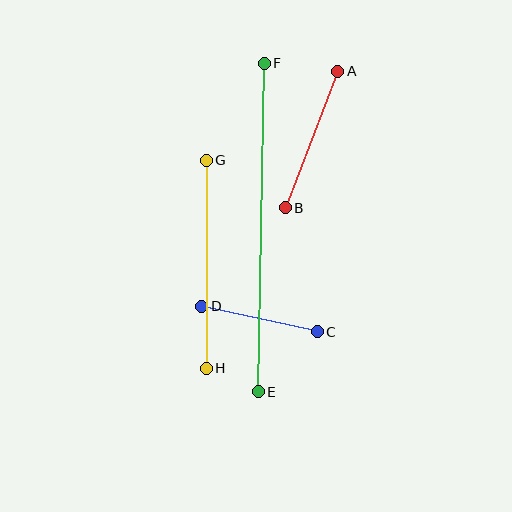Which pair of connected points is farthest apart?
Points E and F are farthest apart.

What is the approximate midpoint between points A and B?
The midpoint is at approximately (311, 139) pixels.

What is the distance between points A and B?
The distance is approximately 146 pixels.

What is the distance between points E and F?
The distance is approximately 328 pixels.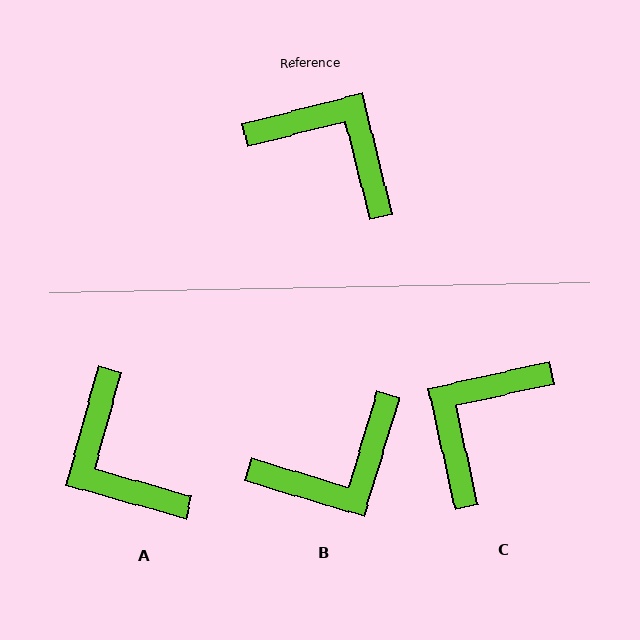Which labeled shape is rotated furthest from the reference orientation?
A, about 150 degrees away.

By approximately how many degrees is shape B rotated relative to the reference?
Approximately 121 degrees clockwise.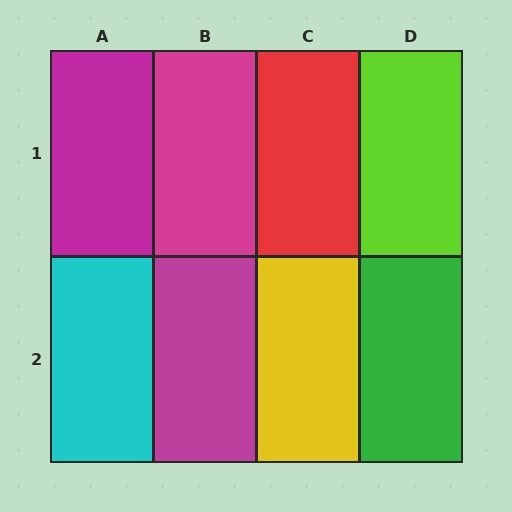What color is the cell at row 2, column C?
Yellow.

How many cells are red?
1 cell is red.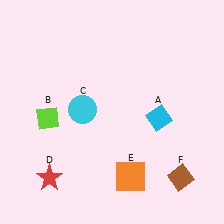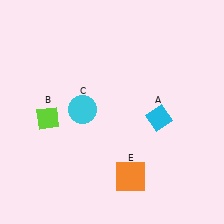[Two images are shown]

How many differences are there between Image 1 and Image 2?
There are 2 differences between the two images.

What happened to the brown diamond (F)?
The brown diamond (F) was removed in Image 2. It was in the bottom-right area of Image 1.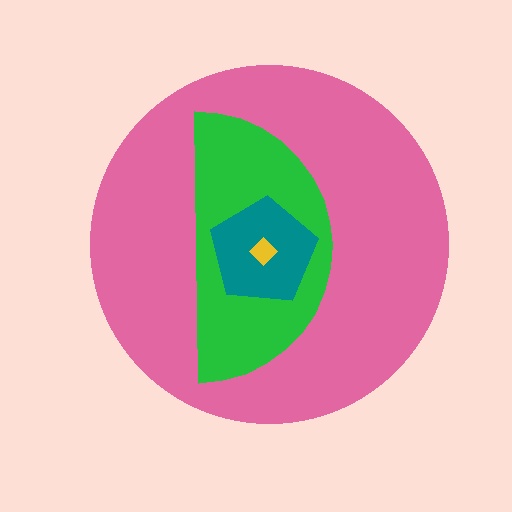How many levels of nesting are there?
4.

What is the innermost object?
The yellow diamond.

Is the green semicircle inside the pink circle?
Yes.